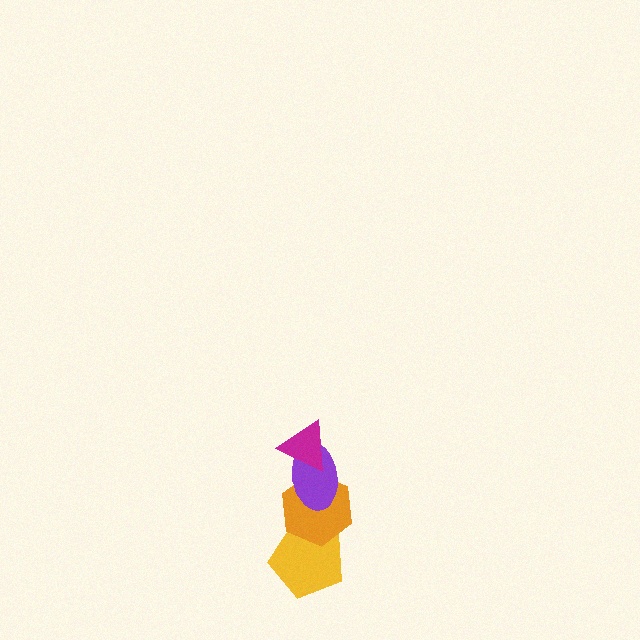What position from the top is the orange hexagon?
The orange hexagon is 3rd from the top.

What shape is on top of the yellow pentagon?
The orange hexagon is on top of the yellow pentagon.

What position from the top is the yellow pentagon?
The yellow pentagon is 4th from the top.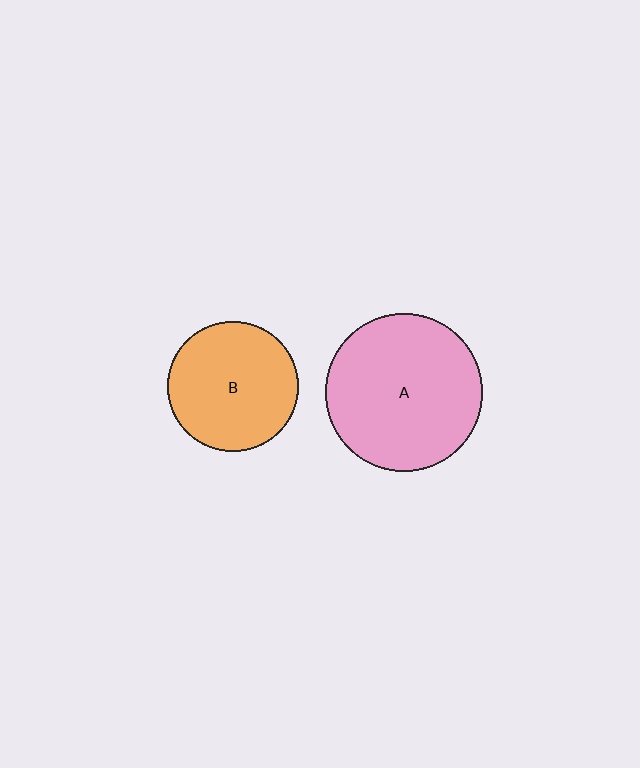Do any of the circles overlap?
No, none of the circles overlap.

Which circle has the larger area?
Circle A (pink).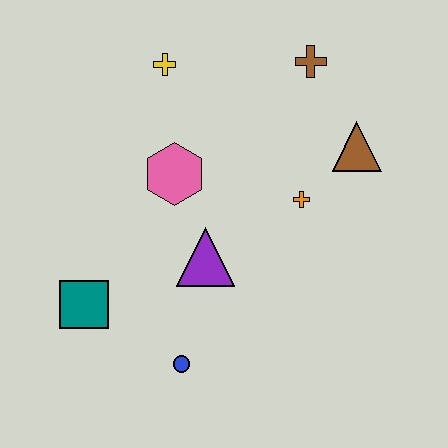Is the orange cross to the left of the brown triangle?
Yes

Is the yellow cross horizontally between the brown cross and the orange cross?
No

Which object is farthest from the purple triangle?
The brown cross is farthest from the purple triangle.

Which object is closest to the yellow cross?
The pink hexagon is closest to the yellow cross.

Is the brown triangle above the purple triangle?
Yes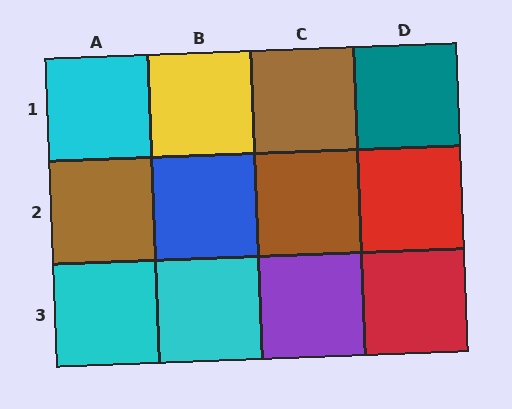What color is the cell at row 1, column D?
Teal.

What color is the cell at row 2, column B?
Blue.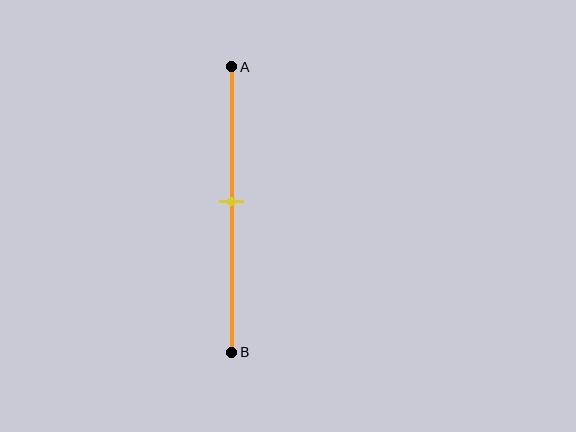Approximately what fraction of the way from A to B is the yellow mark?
The yellow mark is approximately 45% of the way from A to B.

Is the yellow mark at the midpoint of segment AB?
Yes, the mark is approximately at the midpoint.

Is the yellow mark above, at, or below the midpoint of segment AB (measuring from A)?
The yellow mark is approximately at the midpoint of segment AB.